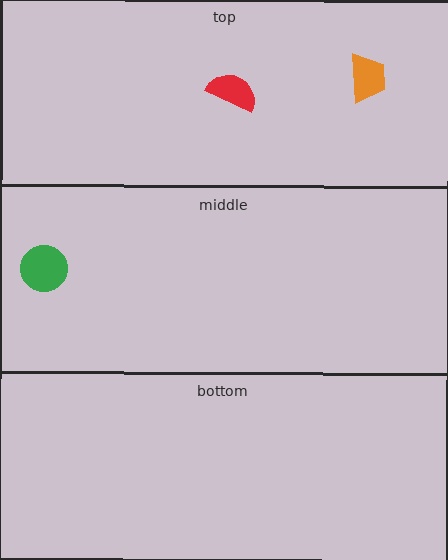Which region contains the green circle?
The middle region.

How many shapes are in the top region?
2.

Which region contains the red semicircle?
The top region.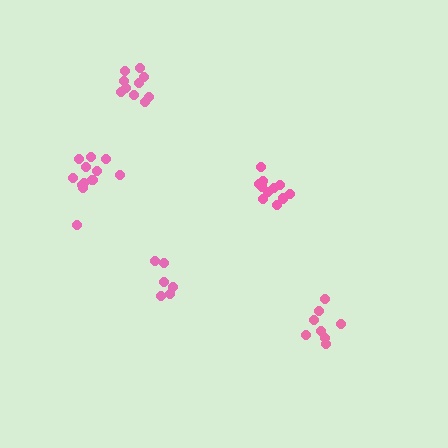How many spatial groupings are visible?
There are 5 spatial groupings.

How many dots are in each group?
Group 1: 12 dots, Group 2: 6 dots, Group 3: 8 dots, Group 4: 10 dots, Group 5: 12 dots (48 total).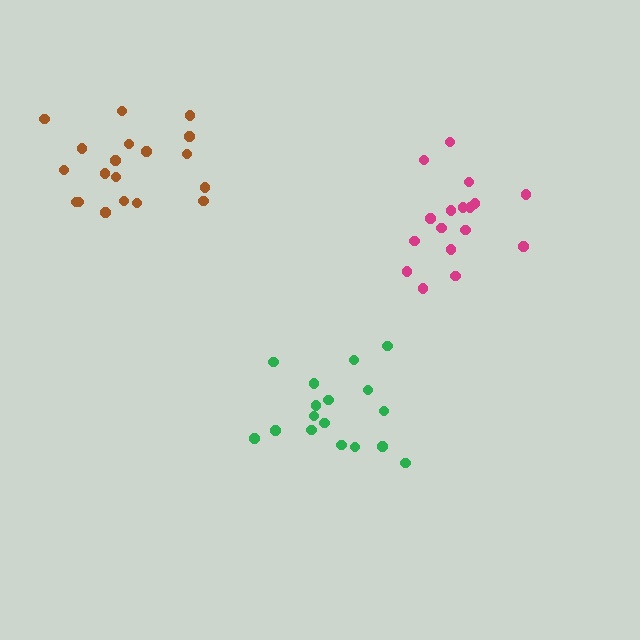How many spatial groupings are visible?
There are 3 spatial groupings.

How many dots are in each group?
Group 1: 19 dots, Group 2: 17 dots, Group 3: 17 dots (53 total).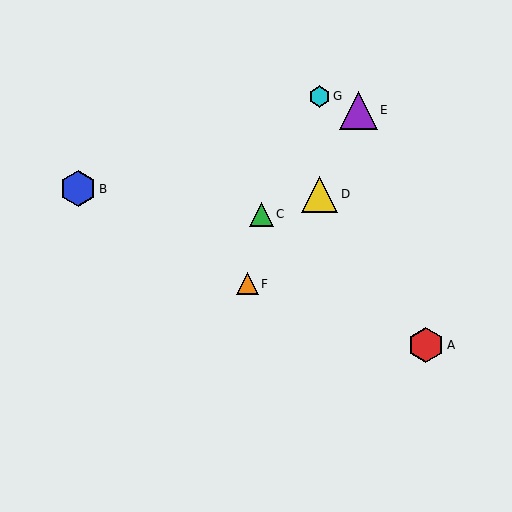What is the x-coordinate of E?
Object E is at x≈358.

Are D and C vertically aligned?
No, D is at x≈320 and C is at x≈261.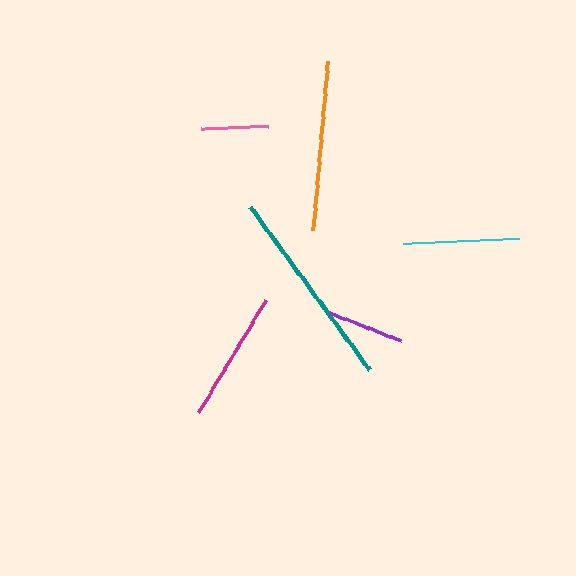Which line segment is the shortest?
The pink line is the shortest at approximately 67 pixels.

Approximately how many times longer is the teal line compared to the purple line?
The teal line is approximately 2.6 times the length of the purple line.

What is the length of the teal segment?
The teal segment is approximately 202 pixels long.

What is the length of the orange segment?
The orange segment is approximately 170 pixels long.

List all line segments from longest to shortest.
From longest to shortest: teal, orange, magenta, cyan, purple, pink.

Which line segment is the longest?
The teal line is the longest at approximately 202 pixels.